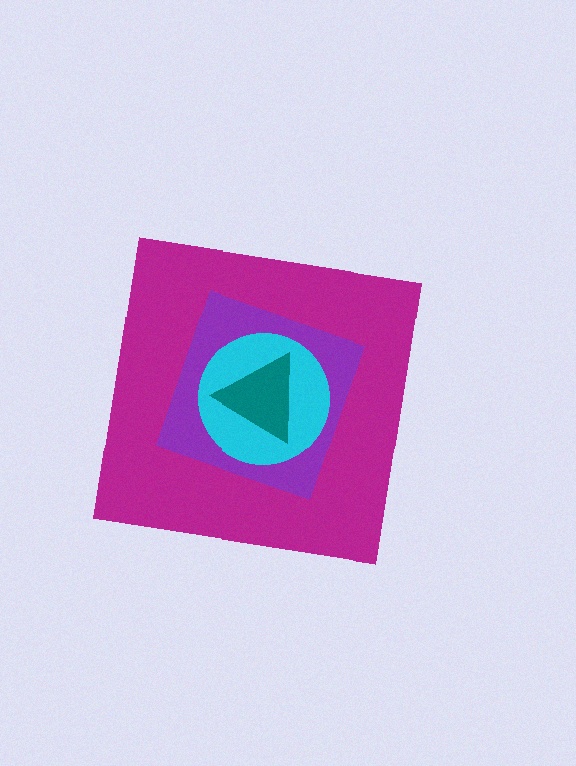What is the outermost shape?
The magenta square.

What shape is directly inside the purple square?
The cyan circle.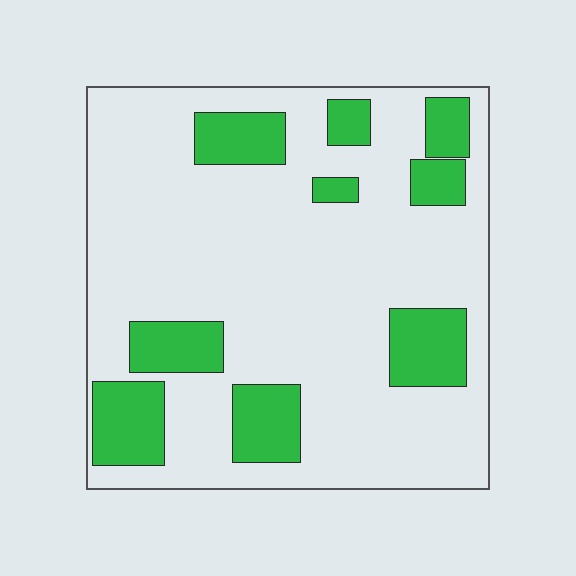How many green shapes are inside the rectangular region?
9.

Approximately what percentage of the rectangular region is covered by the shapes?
Approximately 20%.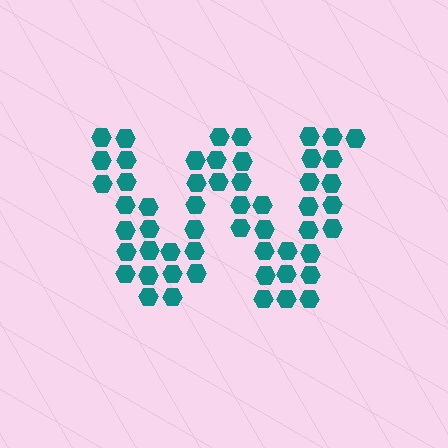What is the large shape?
The large shape is the letter W.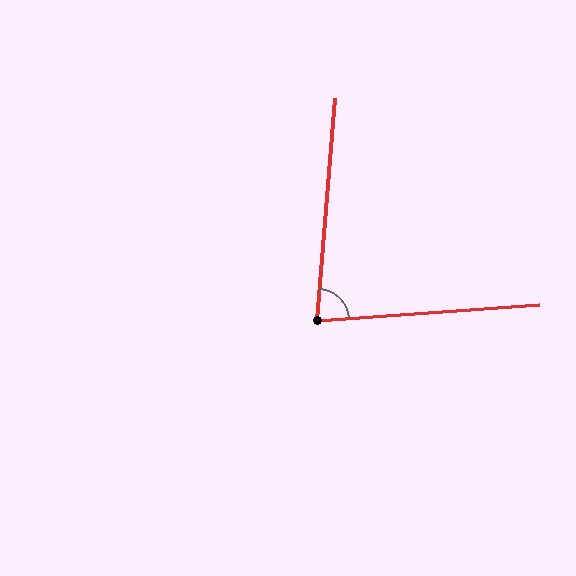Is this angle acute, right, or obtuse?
It is acute.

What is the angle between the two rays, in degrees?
Approximately 81 degrees.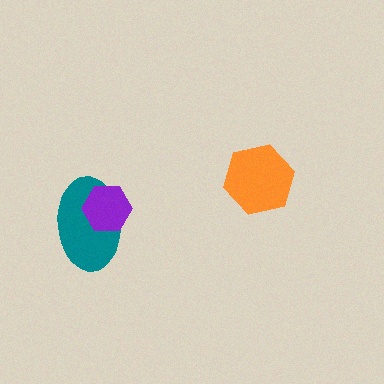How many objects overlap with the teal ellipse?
1 object overlaps with the teal ellipse.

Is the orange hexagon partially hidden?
No, no other shape covers it.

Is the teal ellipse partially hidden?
Yes, it is partially covered by another shape.